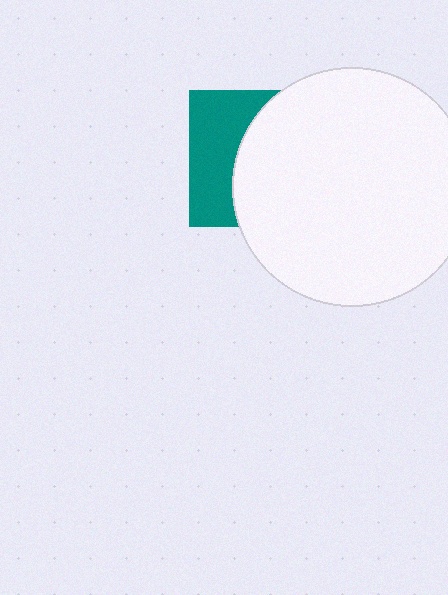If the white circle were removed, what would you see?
You would see the complete teal square.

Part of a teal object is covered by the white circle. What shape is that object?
It is a square.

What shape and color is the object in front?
The object in front is a white circle.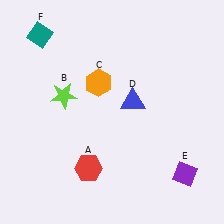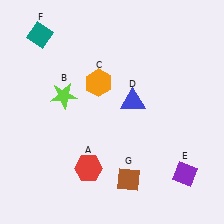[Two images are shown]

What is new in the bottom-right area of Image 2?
A brown diamond (G) was added in the bottom-right area of Image 2.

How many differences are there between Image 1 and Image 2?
There is 1 difference between the two images.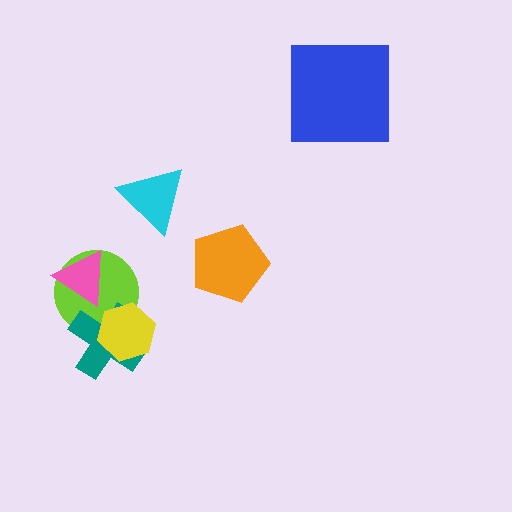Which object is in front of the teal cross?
The yellow hexagon is in front of the teal cross.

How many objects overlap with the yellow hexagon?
2 objects overlap with the yellow hexagon.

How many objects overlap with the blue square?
0 objects overlap with the blue square.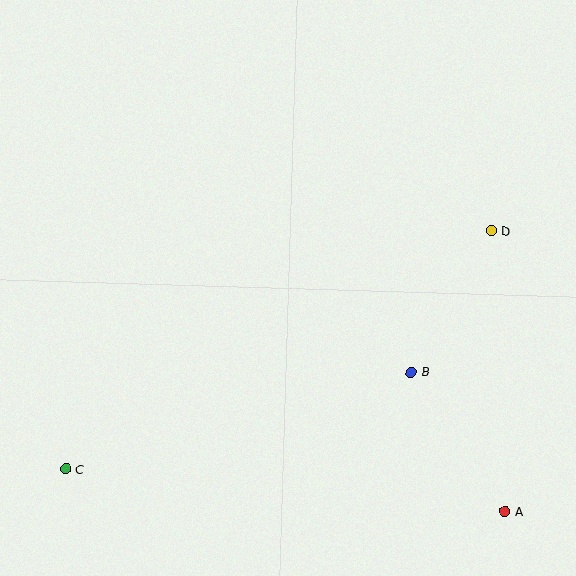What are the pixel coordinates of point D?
Point D is at (491, 231).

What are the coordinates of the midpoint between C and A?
The midpoint between C and A is at (285, 490).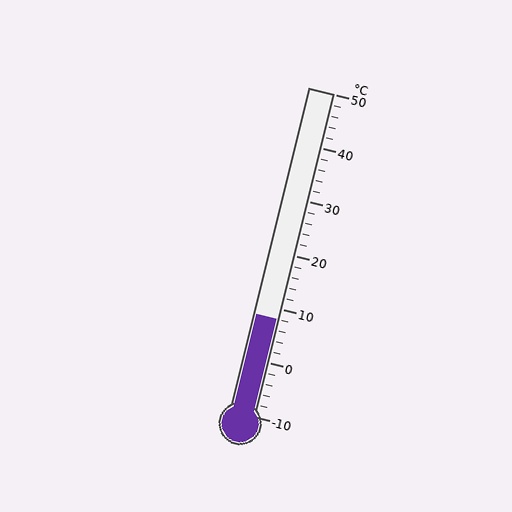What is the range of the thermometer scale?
The thermometer scale ranges from -10°C to 50°C.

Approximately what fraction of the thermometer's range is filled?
The thermometer is filled to approximately 30% of its range.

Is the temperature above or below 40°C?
The temperature is below 40°C.